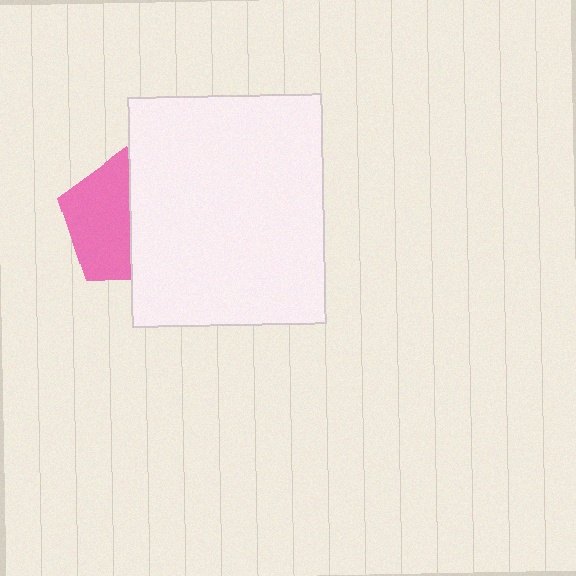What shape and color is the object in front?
The object in front is a white rectangle.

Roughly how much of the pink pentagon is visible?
About half of it is visible (roughly 52%).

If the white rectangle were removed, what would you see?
You would see the complete pink pentagon.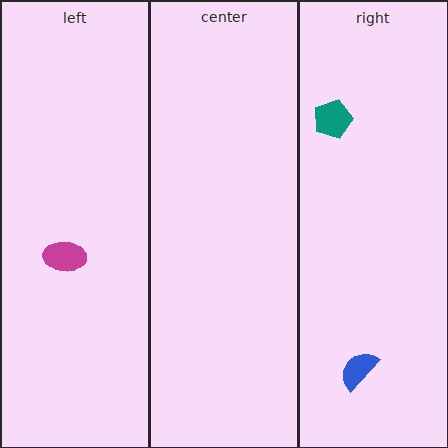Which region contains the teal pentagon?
The right region.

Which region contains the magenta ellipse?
The left region.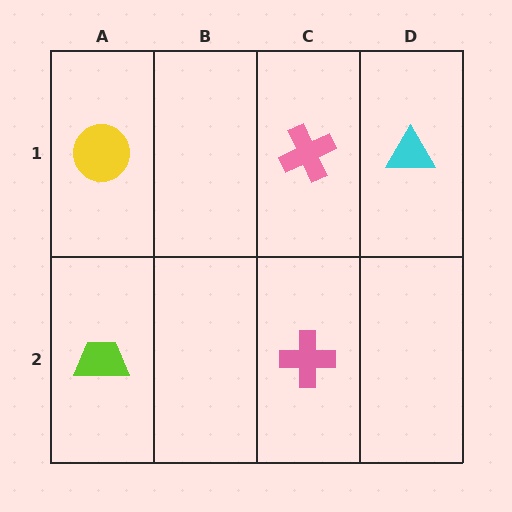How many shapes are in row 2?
2 shapes.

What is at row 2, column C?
A pink cross.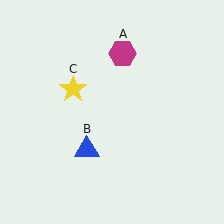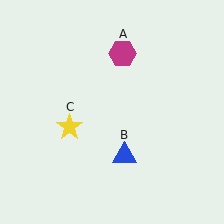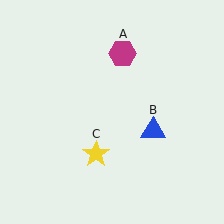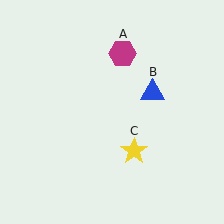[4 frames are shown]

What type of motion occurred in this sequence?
The blue triangle (object B), yellow star (object C) rotated counterclockwise around the center of the scene.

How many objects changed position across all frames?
2 objects changed position: blue triangle (object B), yellow star (object C).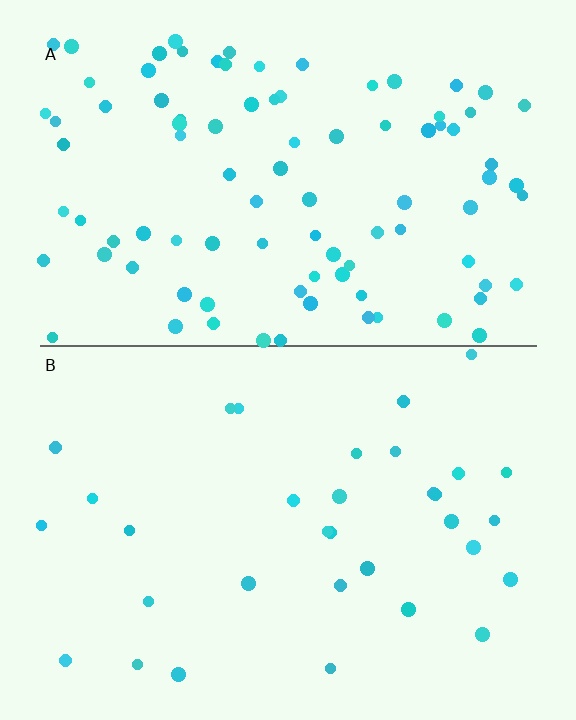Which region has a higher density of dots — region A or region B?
A (the top).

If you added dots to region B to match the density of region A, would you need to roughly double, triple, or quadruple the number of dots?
Approximately triple.